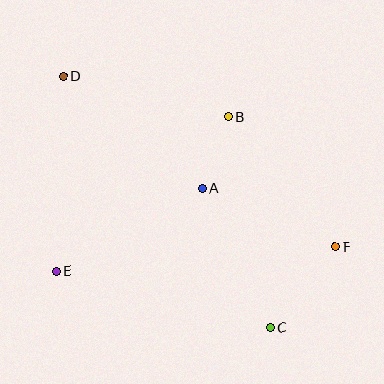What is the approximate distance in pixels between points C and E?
The distance between C and E is approximately 221 pixels.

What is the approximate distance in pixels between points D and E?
The distance between D and E is approximately 195 pixels.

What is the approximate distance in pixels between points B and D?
The distance between B and D is approximately 170 pixels.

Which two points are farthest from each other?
Points C and D are farthest from each other.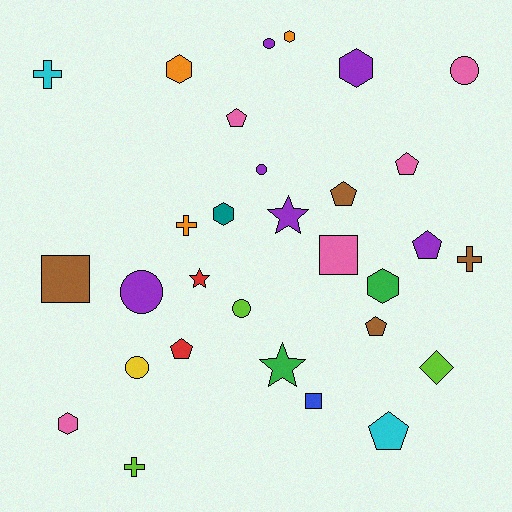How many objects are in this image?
There are 30 objects.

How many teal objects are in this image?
There is 1 teal object.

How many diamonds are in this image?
There is 1 diamond.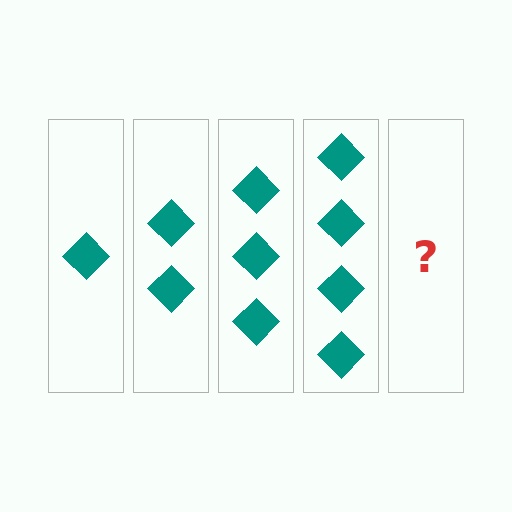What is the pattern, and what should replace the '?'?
The pattern is that each step adds one more diamond. The '?' should be 5 diamonds.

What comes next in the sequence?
The next element should be 5 diamonds.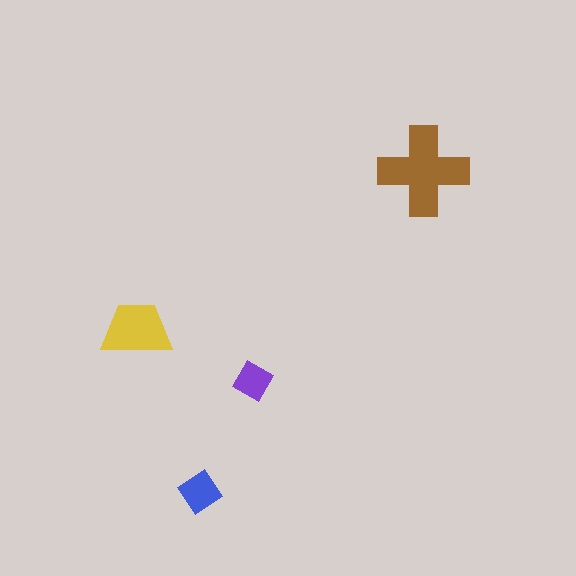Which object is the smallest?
The purple diamond.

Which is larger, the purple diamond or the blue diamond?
The blue diamond.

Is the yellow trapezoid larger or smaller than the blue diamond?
Larger.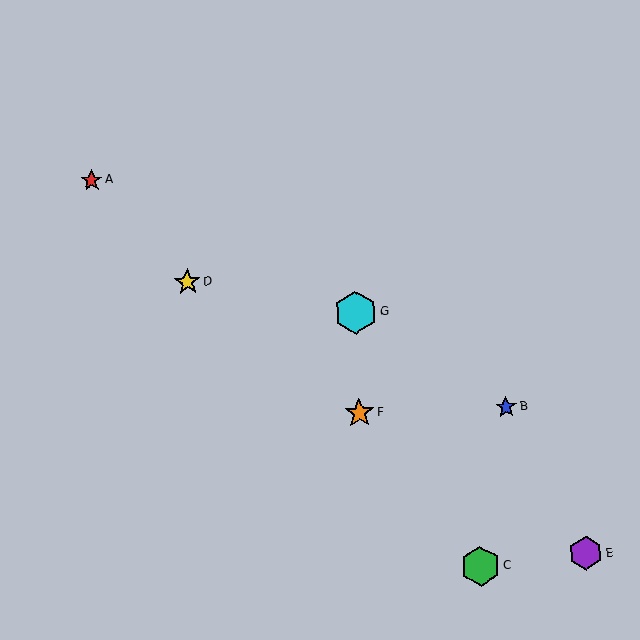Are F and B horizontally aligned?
Yes, both are at y≈413.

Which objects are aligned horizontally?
Objects B, F are aligned horizontally.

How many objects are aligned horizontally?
2 objects (B, F) are aligned horizontally.